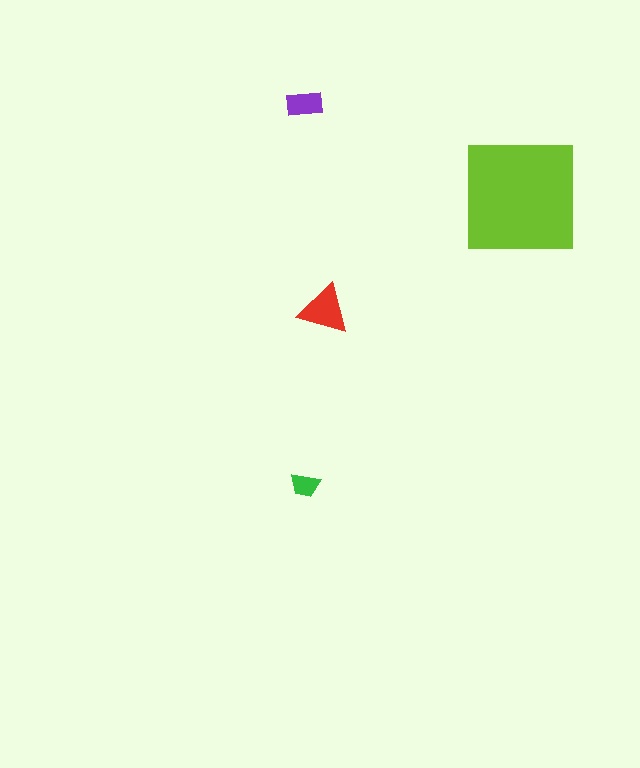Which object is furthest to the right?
The lime square is rightmost.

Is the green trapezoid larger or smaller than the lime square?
Smaller.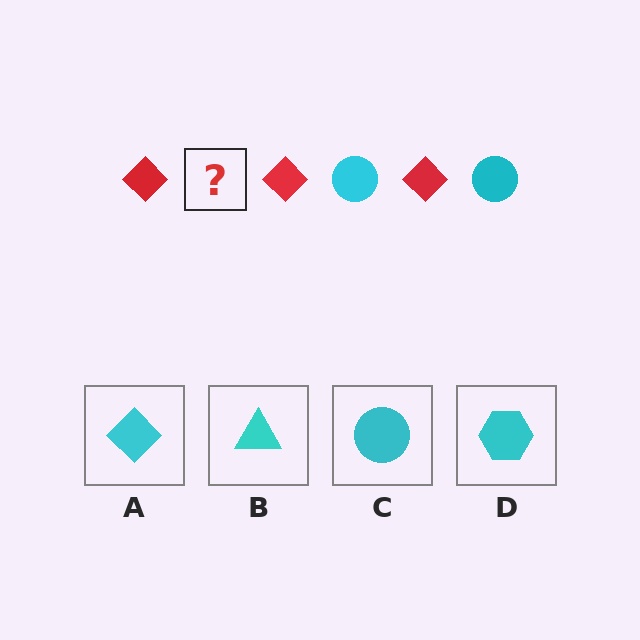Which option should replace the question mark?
Option C.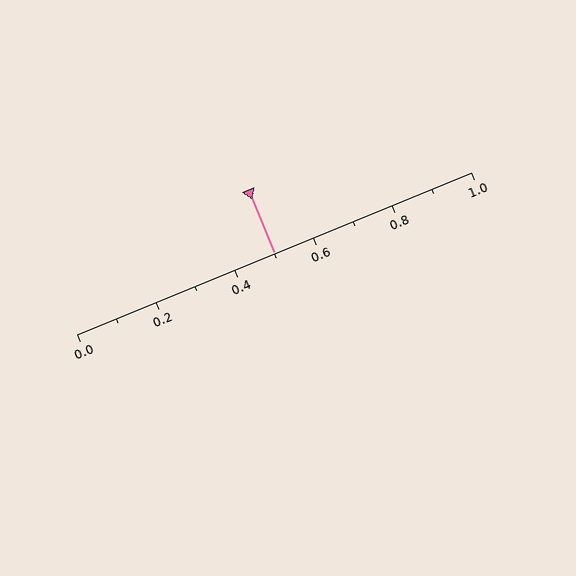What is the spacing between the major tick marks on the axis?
The major ticks are spaced 0.2 apart.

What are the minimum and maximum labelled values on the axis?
The axis runs from 0.0 to 1.0.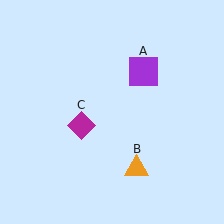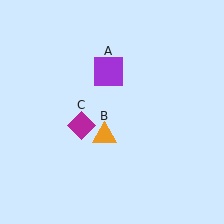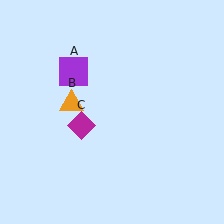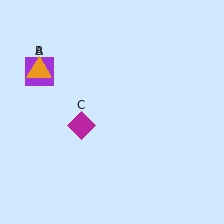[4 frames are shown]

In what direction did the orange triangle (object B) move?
The orange triangle (object B) moved up and to the left.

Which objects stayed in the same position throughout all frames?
Magenta diamond (object C) remained stationary.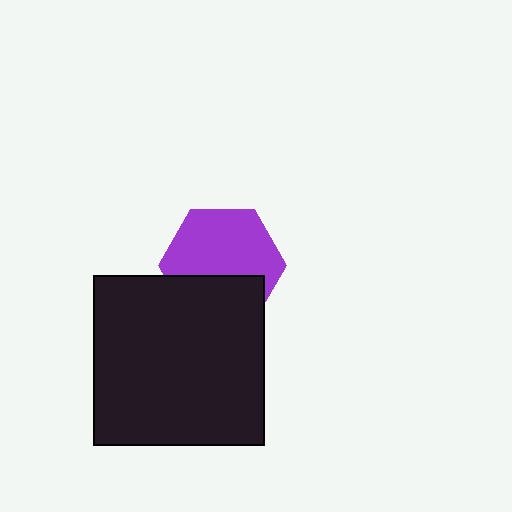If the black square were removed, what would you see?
You would see the complete purple hexagon.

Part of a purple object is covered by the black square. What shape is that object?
It is a hexagon.